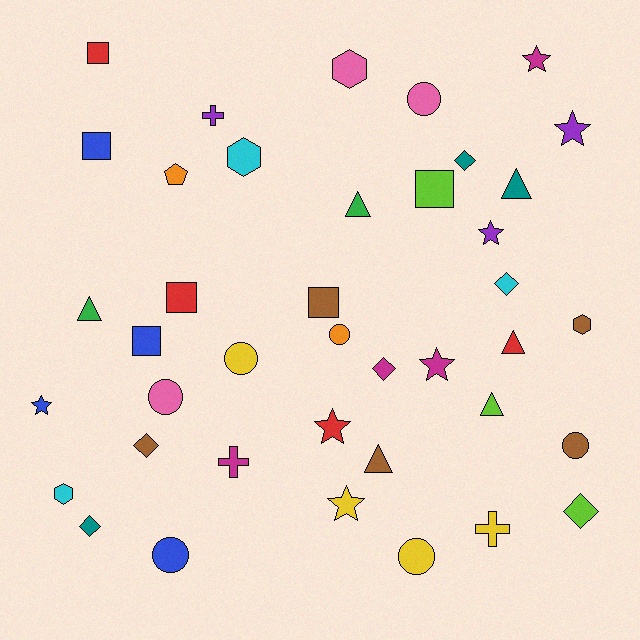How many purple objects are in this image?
There are 3 purple objects.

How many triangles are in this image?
There are 6 triangles.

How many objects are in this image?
There are 40 objects.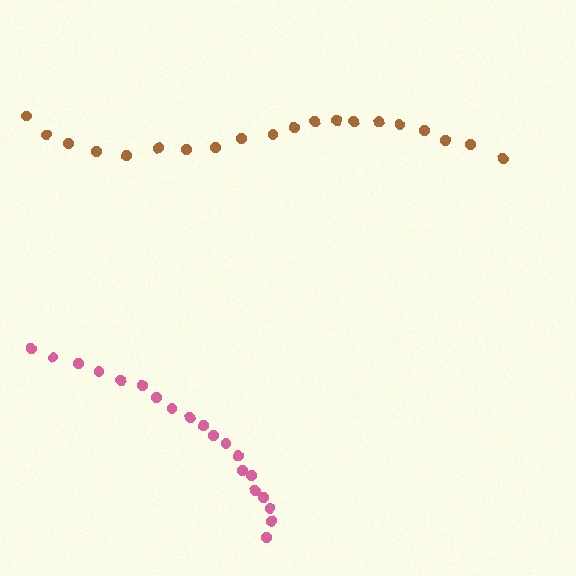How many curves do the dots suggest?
There are 2 distinct paths.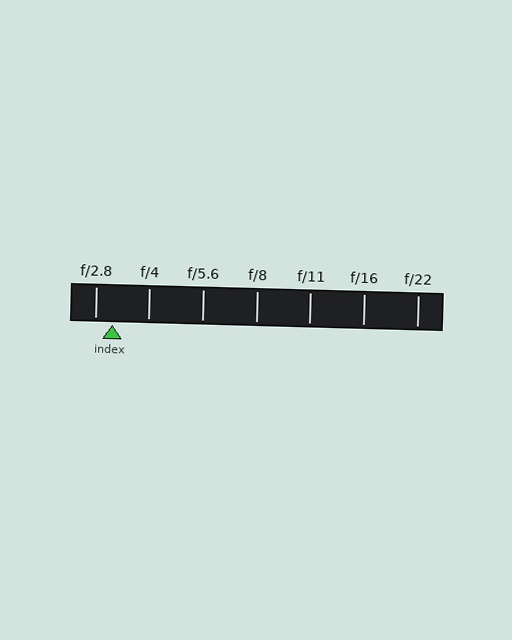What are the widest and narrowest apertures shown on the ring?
The widest aperture shown is f/2.8 and the narrowest is f/22.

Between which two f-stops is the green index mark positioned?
The index mark is between f/2.8 and f/4.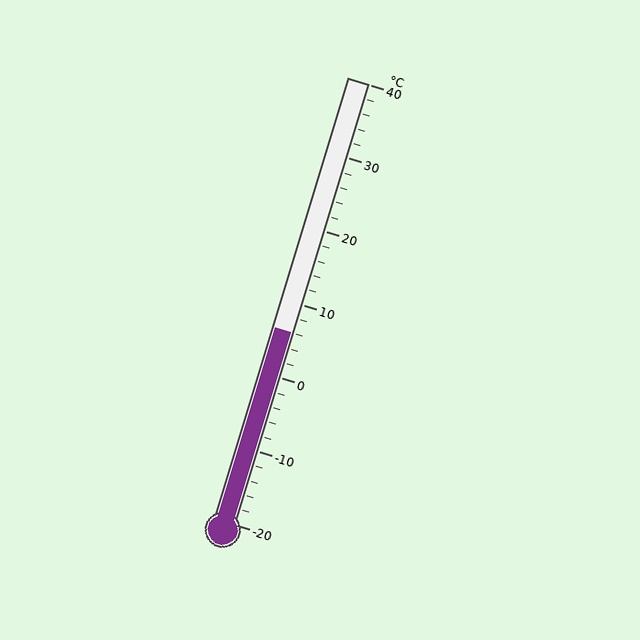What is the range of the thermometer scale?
The thermometer scale ranges from -20°C to 40°C.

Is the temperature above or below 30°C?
The temperature is below 30°C.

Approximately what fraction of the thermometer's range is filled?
The thermometer is filled to approximately 45% of its range.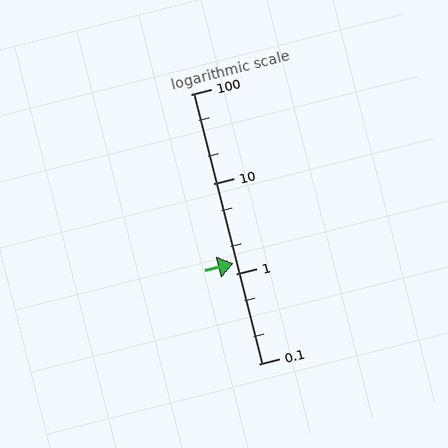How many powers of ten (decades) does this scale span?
The scale spans 3 decades, from 0.1 to 100.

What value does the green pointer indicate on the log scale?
The pointer indicates approximately 1.3.